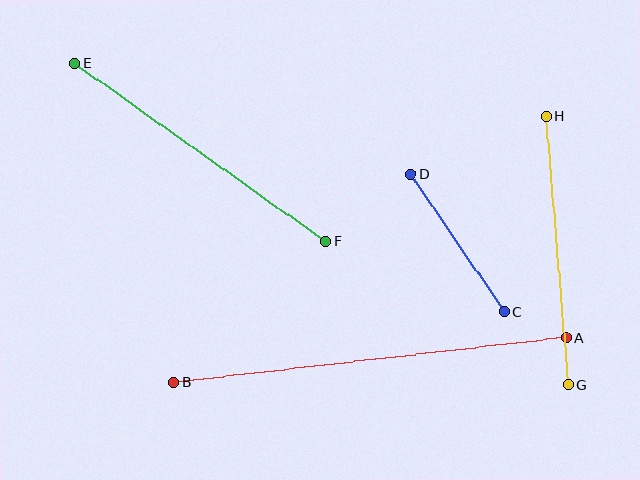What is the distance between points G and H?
The distance is approximately 269 pixels.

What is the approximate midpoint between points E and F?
The midpoint is at approximately (201, 152) pixels.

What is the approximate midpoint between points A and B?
The midpoint is at approximately (370, 360) pixels.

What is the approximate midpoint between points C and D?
The midpoint is at approximately (458, 243) pixels.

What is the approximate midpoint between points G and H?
The midpoint is at approximately (557, 251) pixels.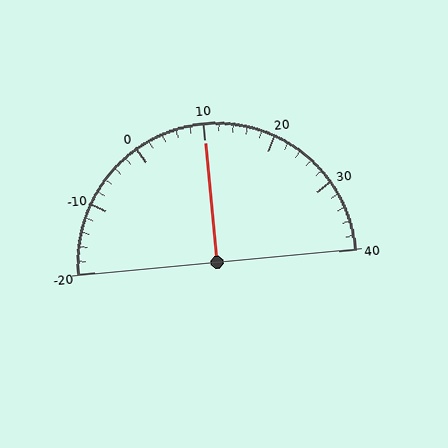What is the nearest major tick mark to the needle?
The nearest major tick mark is 10.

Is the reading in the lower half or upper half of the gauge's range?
The reading is in the upper half of the range (-20 to 40).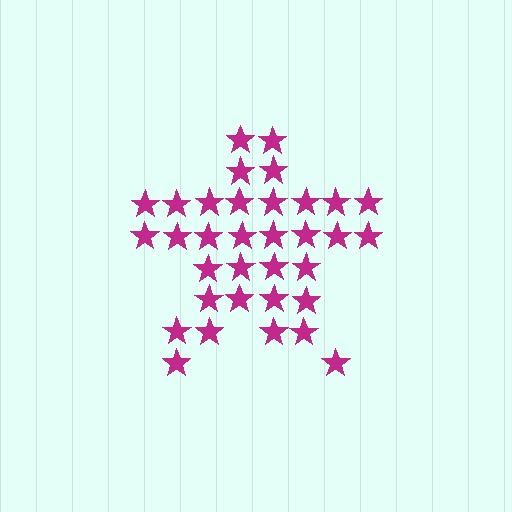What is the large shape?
The large shape is a star.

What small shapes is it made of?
It is made of small stars.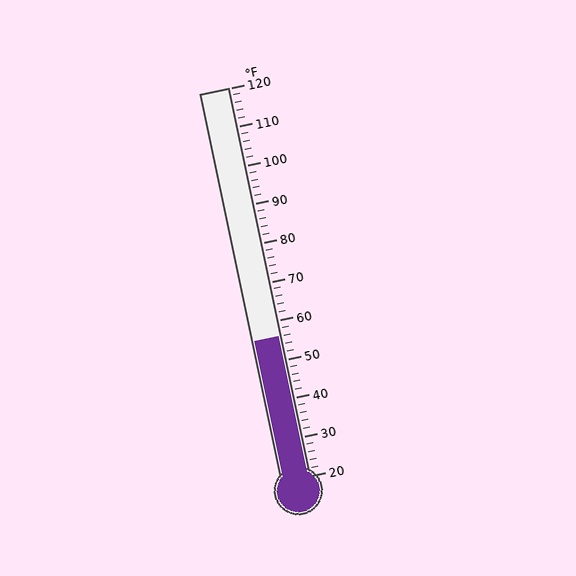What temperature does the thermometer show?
The thermometer shows approximately 56°F.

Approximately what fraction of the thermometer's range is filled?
The thermometer is filled to approximately 35% of its range.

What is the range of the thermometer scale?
The thermometer scale ranges from 20°F to 120°F.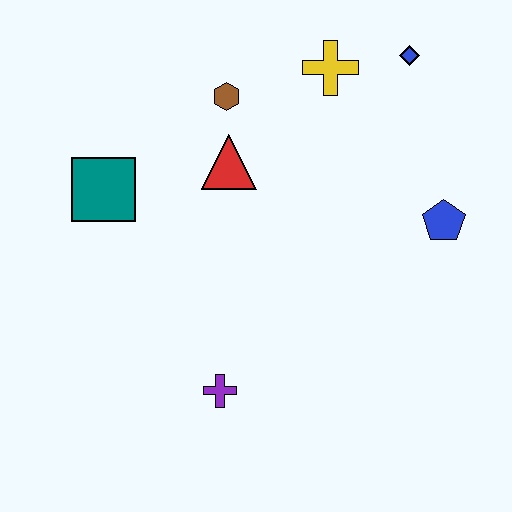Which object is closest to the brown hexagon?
The red triangle is closest to the brown hexagon.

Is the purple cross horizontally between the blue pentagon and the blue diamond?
No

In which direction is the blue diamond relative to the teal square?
The blue diamond is to the right of the teal square.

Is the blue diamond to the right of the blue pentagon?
No